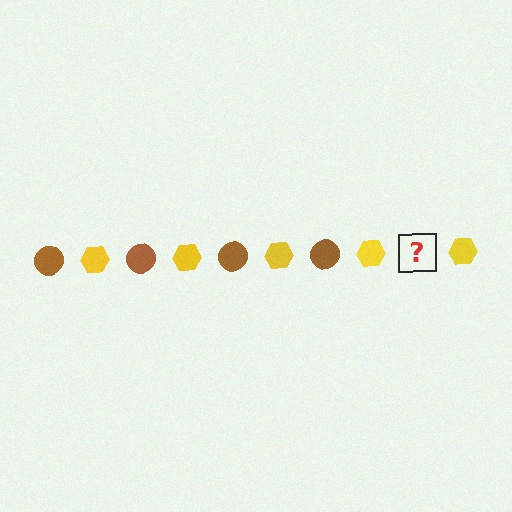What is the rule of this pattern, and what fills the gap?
The rule is that the pattern alternates between brown circle and yellow hexagon. The gap should be filled with a brown circle.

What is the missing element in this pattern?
The missing element is a brown circle.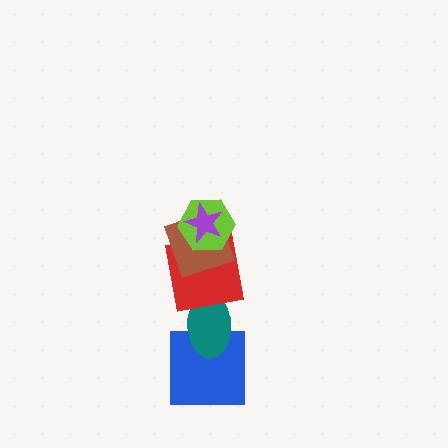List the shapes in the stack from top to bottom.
From top to bottom: the purple star, the lime hexagon, the brown square, the red square, the teal ellipse, the blue square.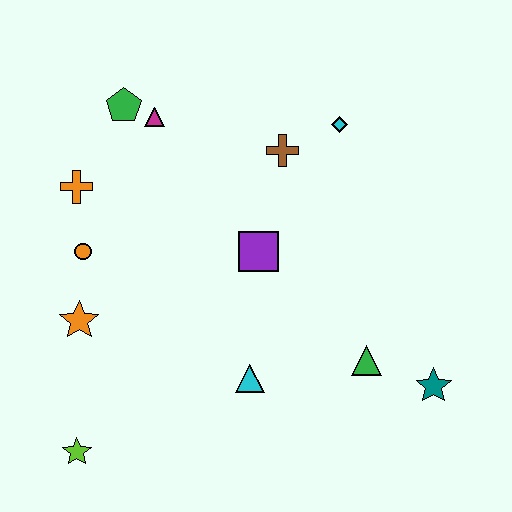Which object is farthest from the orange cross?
The teal star is farthest from the orange cross.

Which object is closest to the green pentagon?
The magenta triangle is closest to the green pentagon.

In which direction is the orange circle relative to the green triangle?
The orange circle is to the left of the green triangle.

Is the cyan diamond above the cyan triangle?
Yes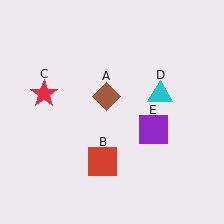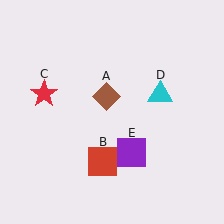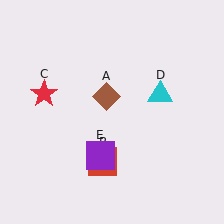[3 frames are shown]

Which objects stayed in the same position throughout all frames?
Brown diamond (object A) and red square (object B) and red star (object C) and cyan triangle (object D) remained stationary.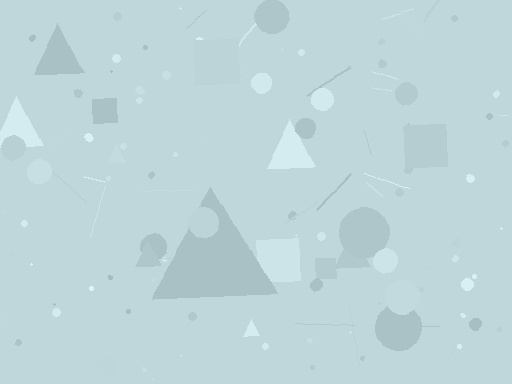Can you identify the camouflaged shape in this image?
The camouflaged shape is a triangle.